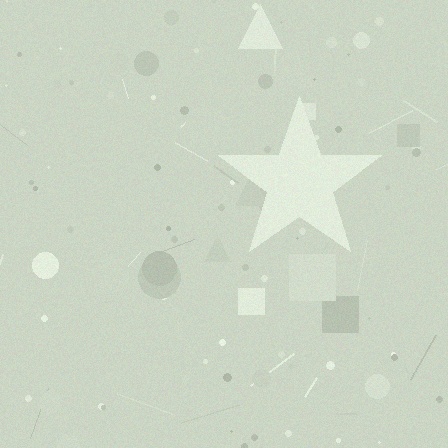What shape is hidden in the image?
A star is hidden in the image.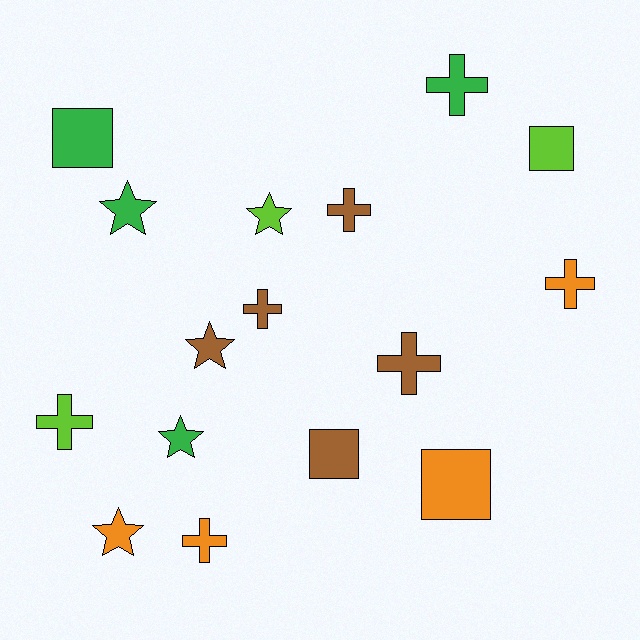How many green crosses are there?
There is 1 green cross.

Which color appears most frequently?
Brown, with 5 objects.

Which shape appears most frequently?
Cross, with 7 objects.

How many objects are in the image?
There are 16 objects.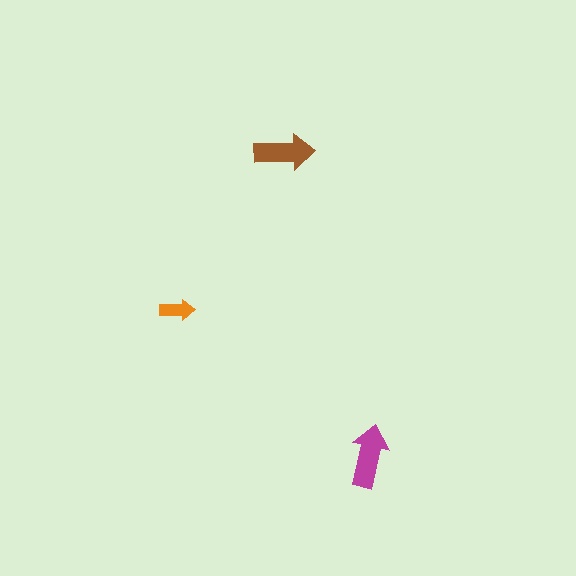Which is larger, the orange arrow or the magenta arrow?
The magenta one.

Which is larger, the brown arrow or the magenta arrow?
The magenta one.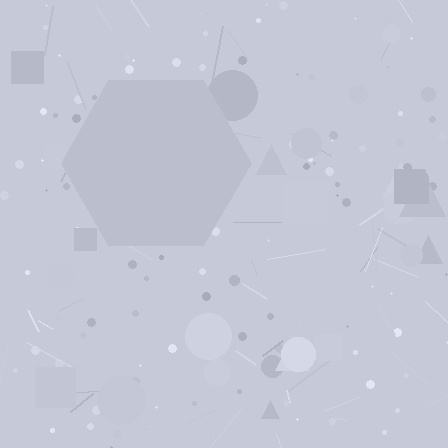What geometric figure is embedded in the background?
A hexagon is embedded in the background.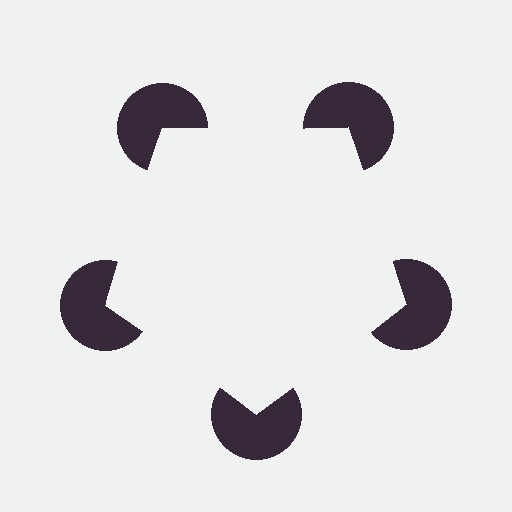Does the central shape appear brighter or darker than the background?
It typically appears slightly brighter than the background, even though no actual brightness change is drawn.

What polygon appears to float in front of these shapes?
An illusory pentagon — its edges are inferred from the aligned wedge cuts in the pac-man discs, not physically drawn.